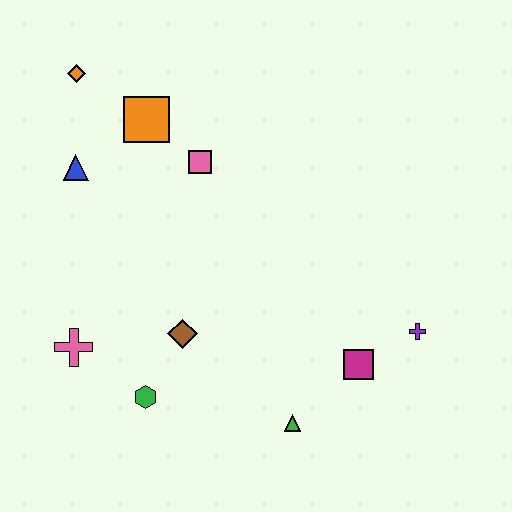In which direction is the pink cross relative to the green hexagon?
The pink cross is to the left of the green hexagon.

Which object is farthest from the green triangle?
The orange diamond is farthest from the green triangle.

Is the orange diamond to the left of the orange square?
Yes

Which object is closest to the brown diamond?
The green hexagon is closest to the brown diamond.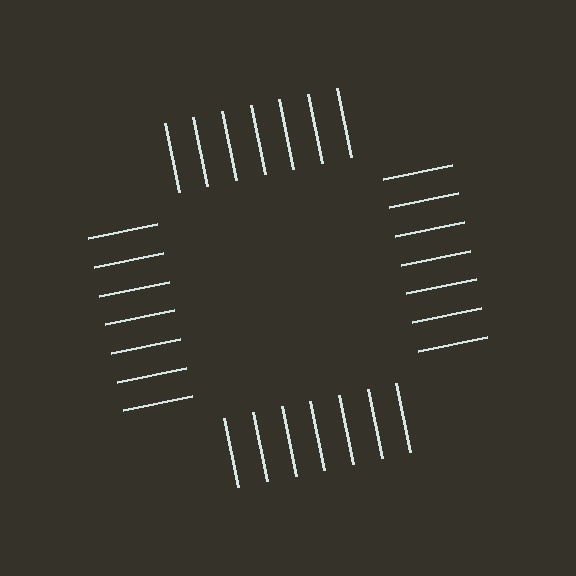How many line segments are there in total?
28 — 7 along each of the 4 edges.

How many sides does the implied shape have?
4 sides — the line-ends trace a square.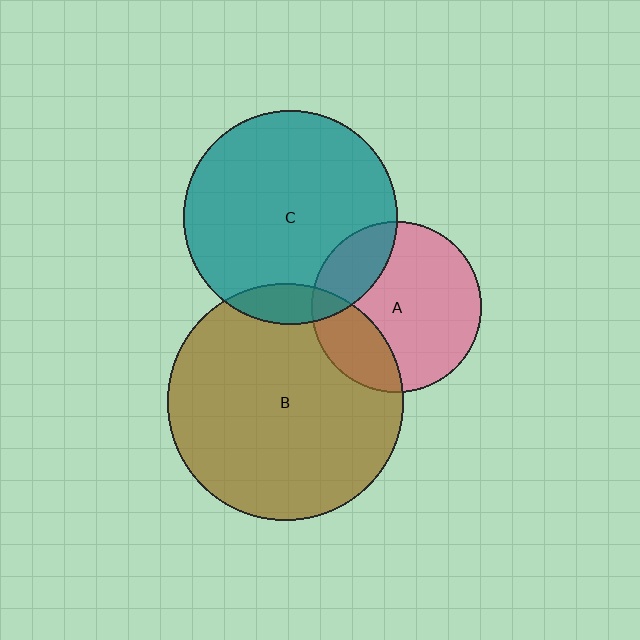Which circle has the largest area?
Circle B (brown).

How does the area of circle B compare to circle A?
Approximately 1.9 times.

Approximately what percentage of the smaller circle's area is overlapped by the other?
Approximately 10%.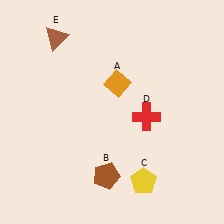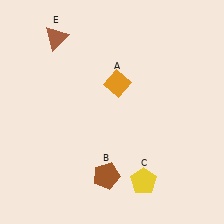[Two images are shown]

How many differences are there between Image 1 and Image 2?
There is 1 difference between the two images.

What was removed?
The red cross (D) was removed in Image 2.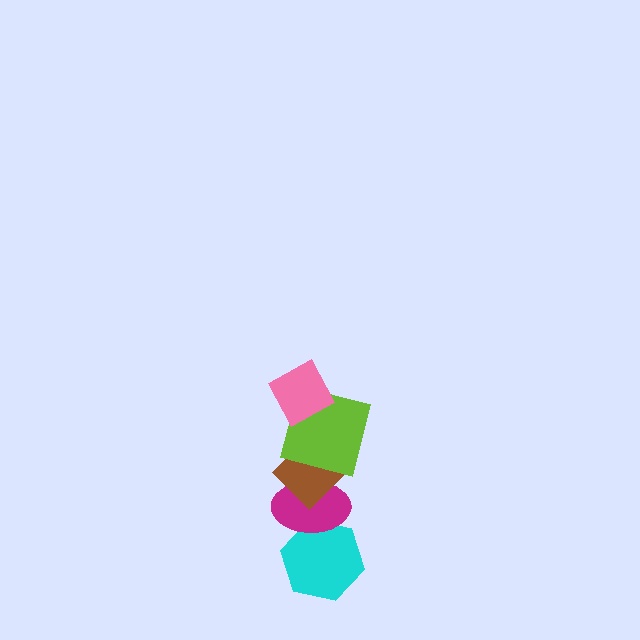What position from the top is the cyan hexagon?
The cyan hexagon is 5th from the top.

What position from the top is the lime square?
The lime square is 2nd from the top.